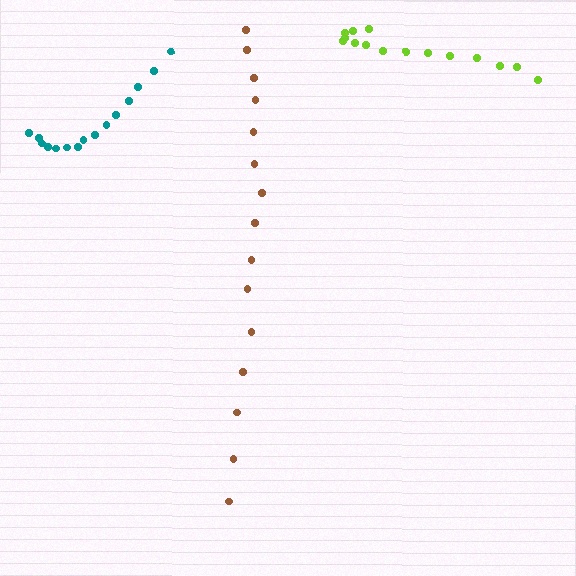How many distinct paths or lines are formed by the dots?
There are 3 distinct paths.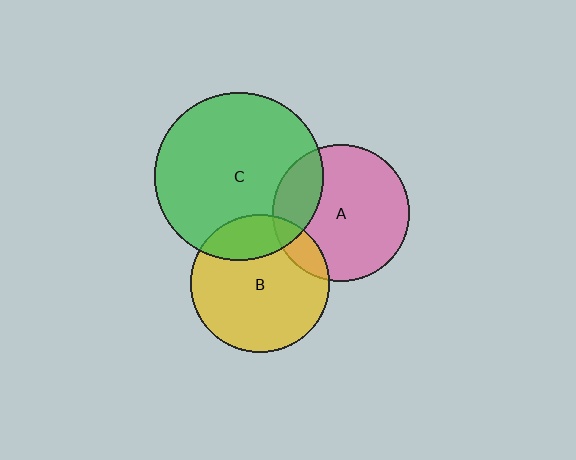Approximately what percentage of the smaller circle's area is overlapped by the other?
Approximately 20%.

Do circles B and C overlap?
Yes.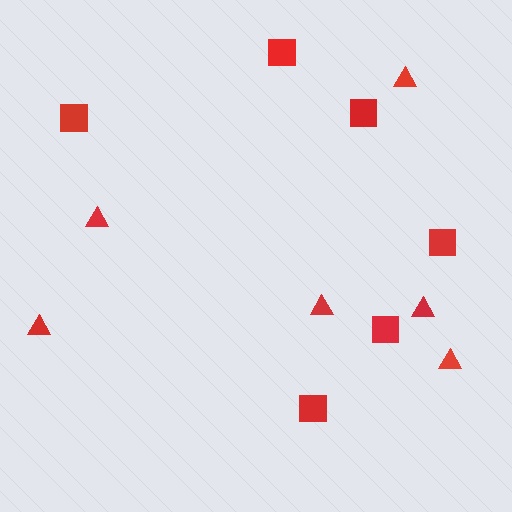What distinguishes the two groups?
There are 2 groups: one group of squares (6) and one group of triangles (6).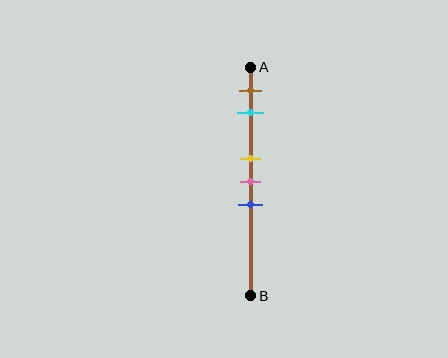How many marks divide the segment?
There are 5 marks dividing the segment.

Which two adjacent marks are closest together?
The yellow and pink marks are the closest adjacent pair.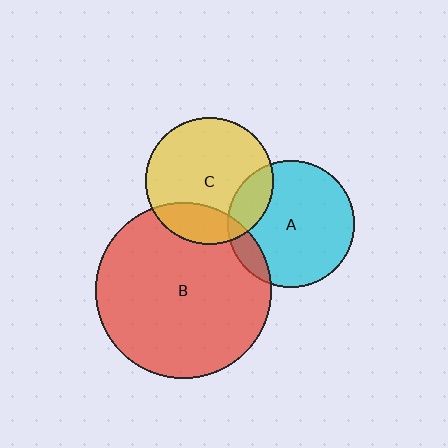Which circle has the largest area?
Circle B (red).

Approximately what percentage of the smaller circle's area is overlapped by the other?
Approximately 15%.